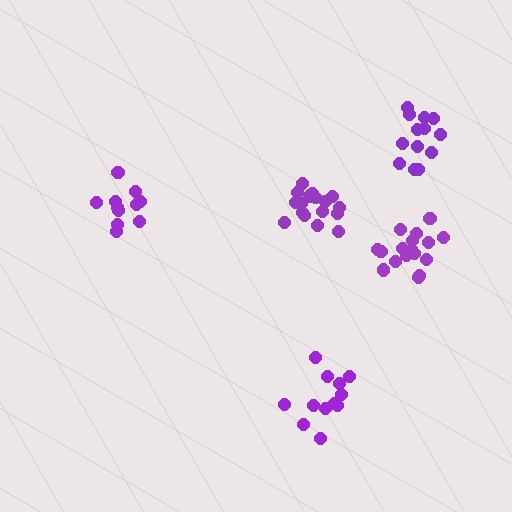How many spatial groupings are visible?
There are 5 spatial groupings.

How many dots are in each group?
Group 1: 12 dots, Group 2: 13 dots, Group 3: 17 dots, Group 4: 17 dots, Group 5: 11 dots (70 total).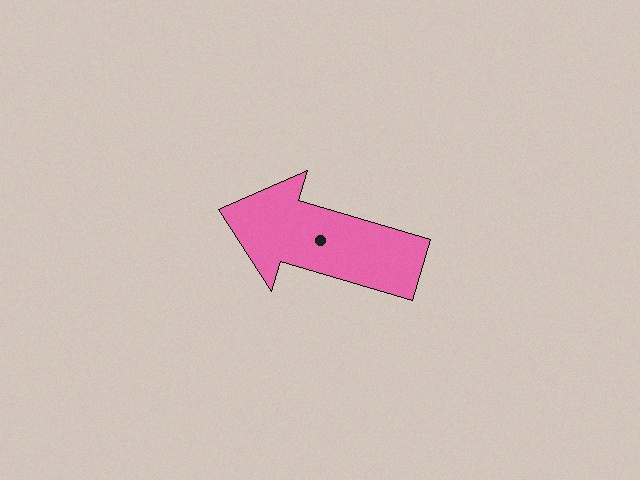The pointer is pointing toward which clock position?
Roughly 10 o'clock.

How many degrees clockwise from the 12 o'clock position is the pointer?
Approximately 287 degrees.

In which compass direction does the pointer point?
West.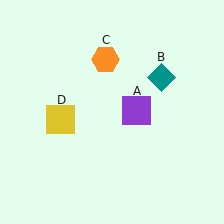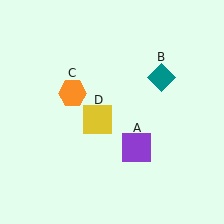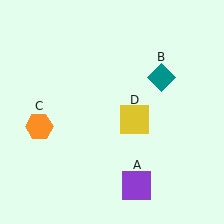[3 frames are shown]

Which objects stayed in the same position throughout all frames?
Teal diamond (object B) remained stationary.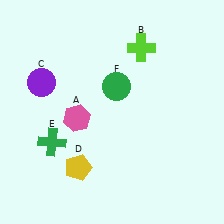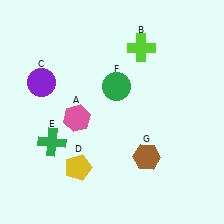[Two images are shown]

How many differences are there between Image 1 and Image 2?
There is 1 difference between the two images.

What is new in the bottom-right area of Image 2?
A brown hexagon (G) was added in the bottom-right area of Image 2.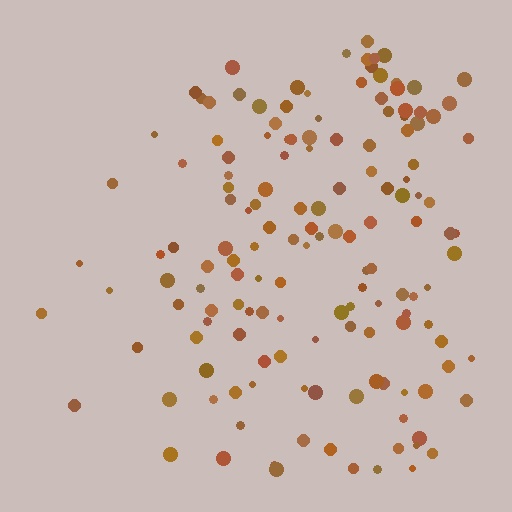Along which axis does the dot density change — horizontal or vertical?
Horizontal.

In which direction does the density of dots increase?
From left to right, with the right side densest.